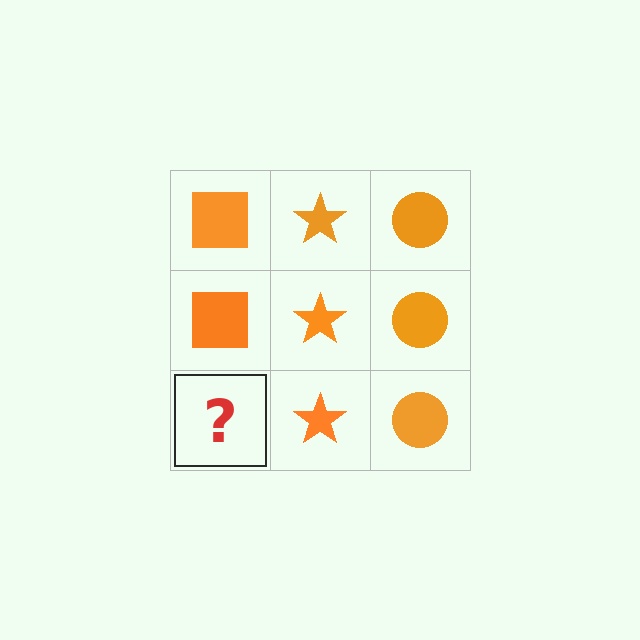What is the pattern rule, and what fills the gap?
The rule is that each column has a consistent shape. The gap should be filled with an orange square.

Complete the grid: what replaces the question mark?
The question mark should be replaced with an orange square.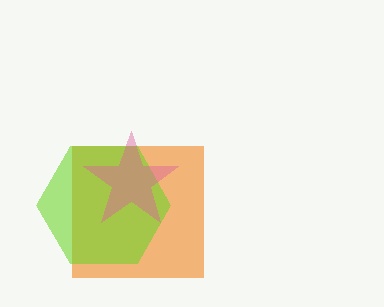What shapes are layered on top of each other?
The layered shapes are: an orange square, a lime hexagon, a pink star.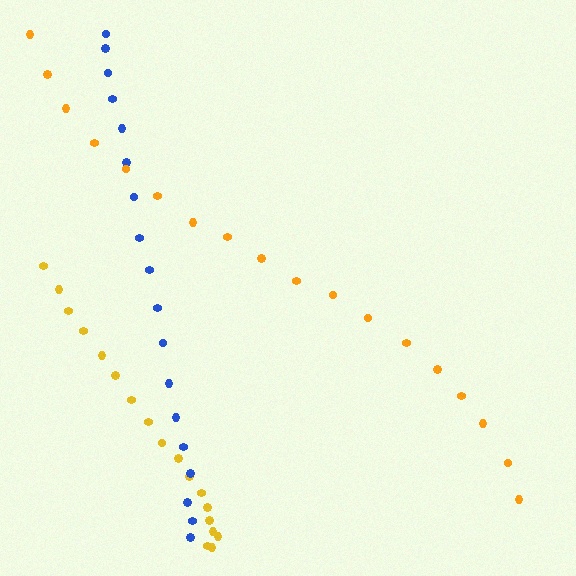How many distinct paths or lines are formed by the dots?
There are 3 distinct paths.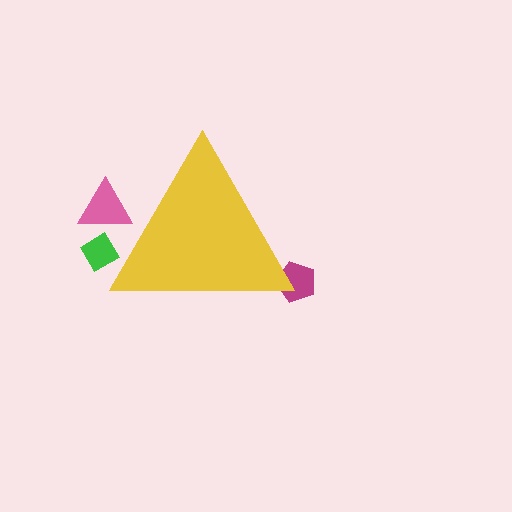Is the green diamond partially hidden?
Yes, the green diamond is partially hidden behind the yellow triangle.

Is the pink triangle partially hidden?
Yes, the pink triangle is partially hidden behind the yellow triangle.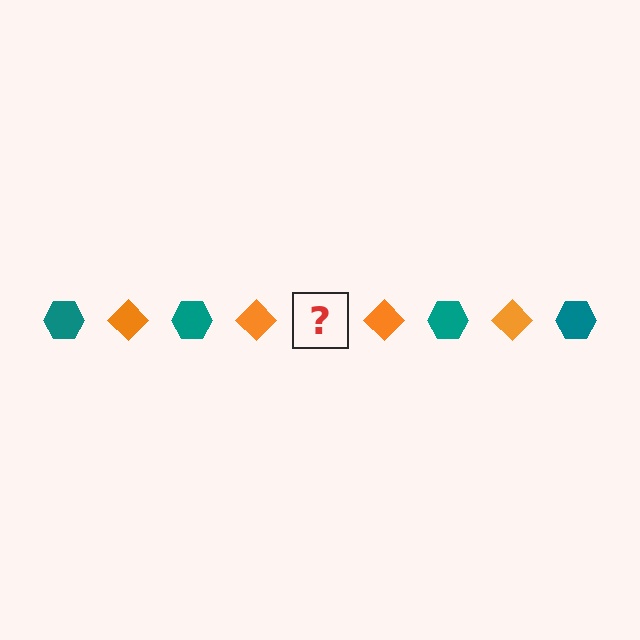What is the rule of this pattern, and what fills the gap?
The rule is that the pattern alternates between teal hexagon and orange diamond. The gap should be filled with a teal hexagon.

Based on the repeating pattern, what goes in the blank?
The blank should be a teal hexagon.